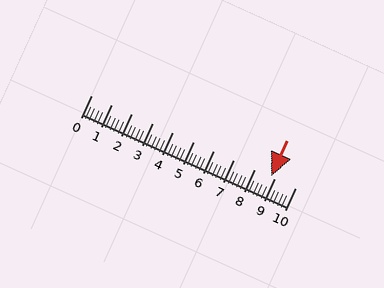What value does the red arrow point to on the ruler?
The red arrow points to approximately 8.8.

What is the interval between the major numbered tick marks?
The major tick marks are spaced 1 units apart.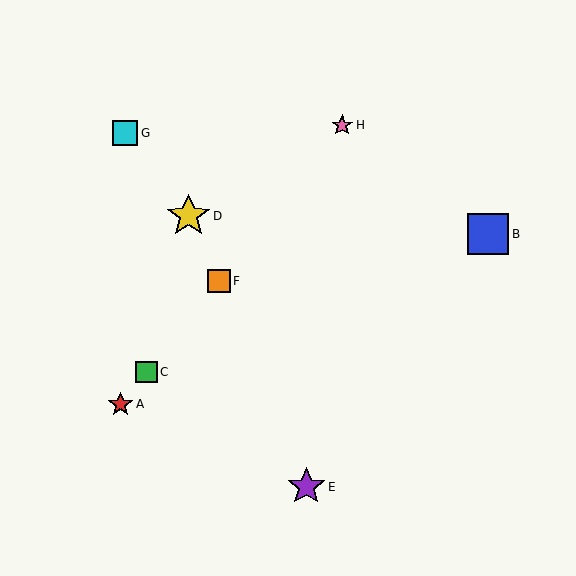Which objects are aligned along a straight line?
Objects A, C, F, H are aligned along a straight line.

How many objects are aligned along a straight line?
4 objects (A, C, F, H) are aligned along a straight line.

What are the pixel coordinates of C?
Object C is at (146, 372).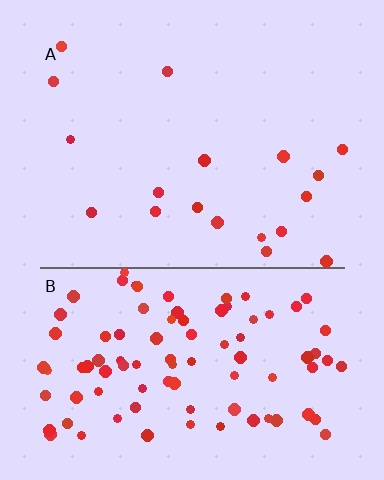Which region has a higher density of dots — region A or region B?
B (the bottom).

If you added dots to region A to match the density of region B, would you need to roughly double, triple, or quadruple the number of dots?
Approximately quadruple.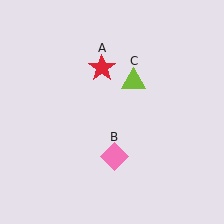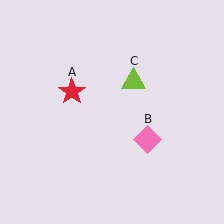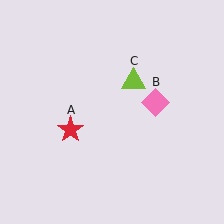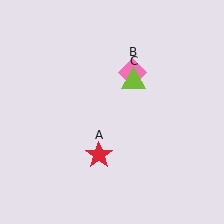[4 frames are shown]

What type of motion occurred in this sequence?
The red star (object A), pink diamond (object B) rotated counterclockwise around the center of the scene.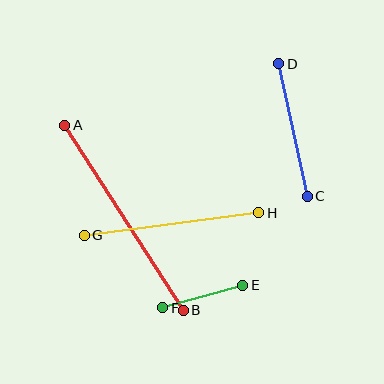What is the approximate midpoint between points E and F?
The midpoint is at approximately (203, 297) pixels.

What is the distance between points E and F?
The distance is approximately 83 pixels.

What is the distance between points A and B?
The distance is approximately 219 pixels.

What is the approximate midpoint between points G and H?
The midpoint is at approximately (171, 224) pixels.